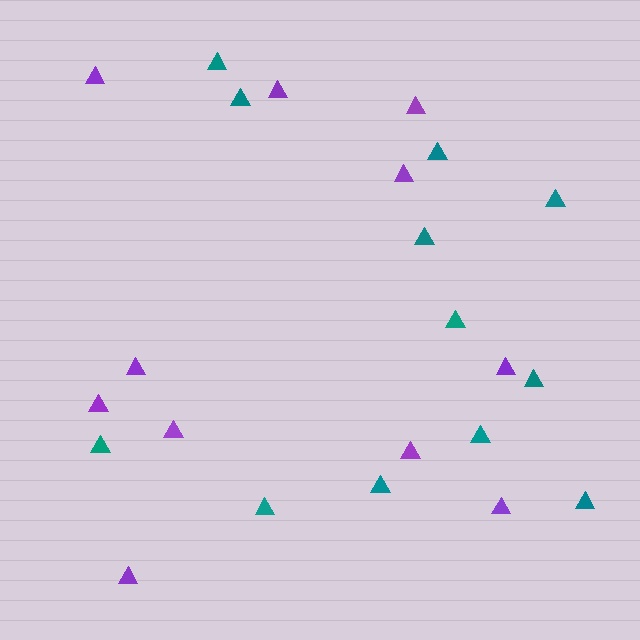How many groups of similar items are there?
There are 2 groups: one group of teal triangles (12) and one group of purple triangles (11).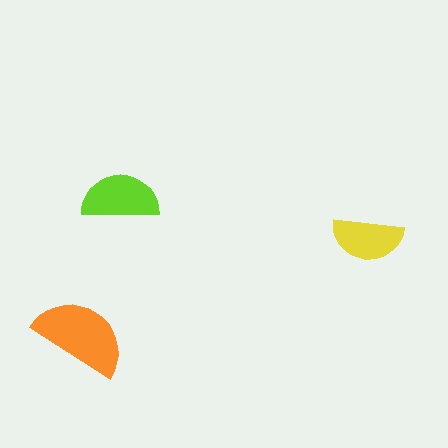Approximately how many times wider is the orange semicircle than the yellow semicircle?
About 1.5 times wider.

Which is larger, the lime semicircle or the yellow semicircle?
The lime one.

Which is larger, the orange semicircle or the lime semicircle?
The orange one.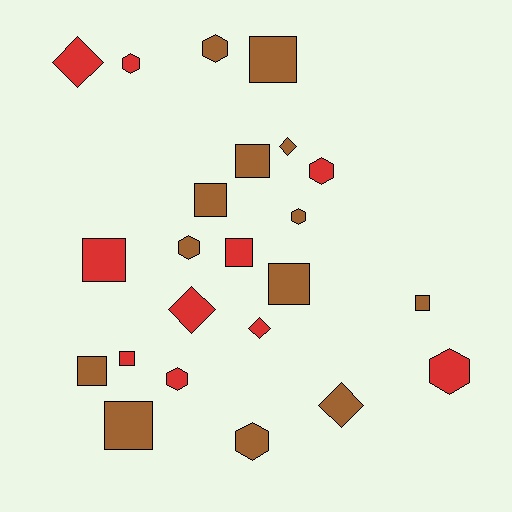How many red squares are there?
There are 3 red squares.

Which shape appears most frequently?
Square, with 10 objects.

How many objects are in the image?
There are 23 objects.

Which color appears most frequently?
Brown, with 13 objects.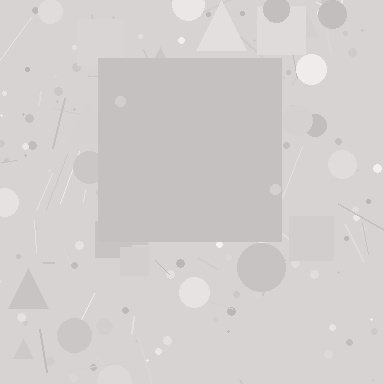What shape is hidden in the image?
A square is hidden in the image.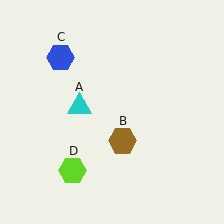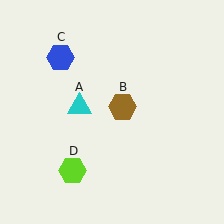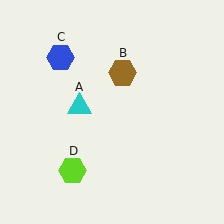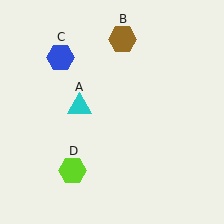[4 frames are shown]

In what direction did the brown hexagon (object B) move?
The brown hexagon (object B) moved up.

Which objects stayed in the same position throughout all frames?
Cyan triangle (object A) and blue hexagon (object C) and lime hexagon (object D) remained stationary.